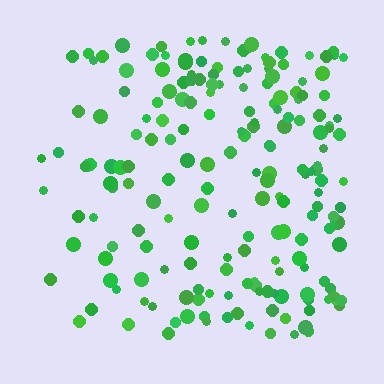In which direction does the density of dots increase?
From left to right, with the right side densest.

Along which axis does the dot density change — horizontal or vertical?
Horizontal.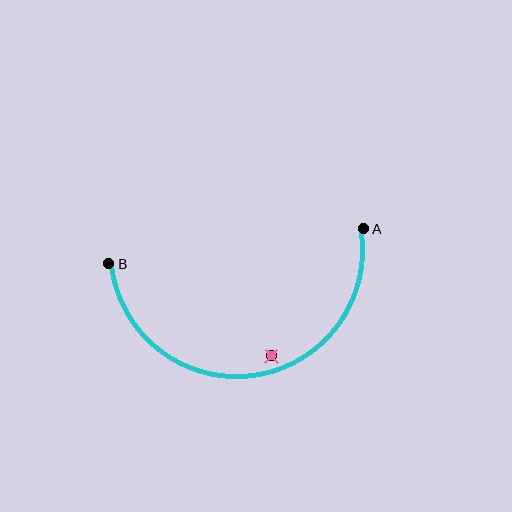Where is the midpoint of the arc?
The arc midpoint is the point on the curve farthest from the straight line joining A and B. It sits below that line.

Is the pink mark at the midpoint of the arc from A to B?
No — the pink mark does not lie on the arc at all. It sits slightly inside the curve.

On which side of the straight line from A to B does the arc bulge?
The arc bulges below the straight line connecting A and B.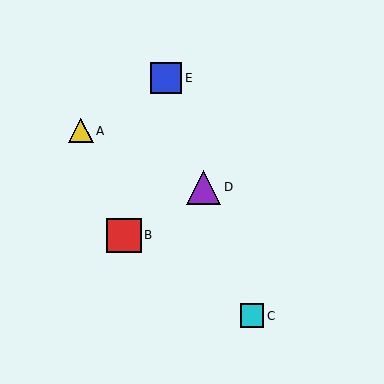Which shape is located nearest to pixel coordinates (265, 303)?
The cyan square (labeled C) at (252, 316) is nearest to that location.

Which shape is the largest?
The red square (labeled B) is the largest.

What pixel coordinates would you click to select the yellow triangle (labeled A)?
Click at (81, 131) to select the yellow triangle A.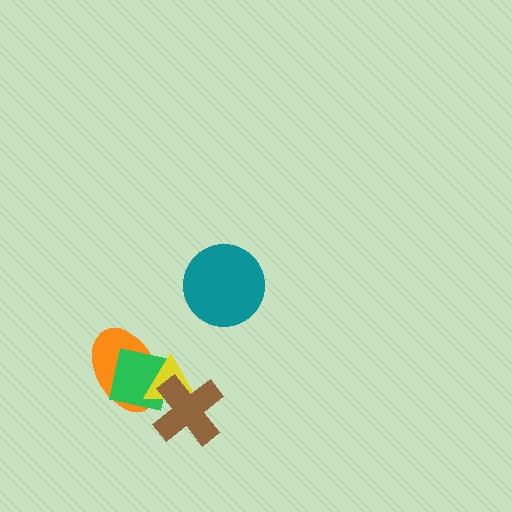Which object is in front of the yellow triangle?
The brown cross is in front of the yellow triangle.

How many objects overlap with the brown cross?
1 object overlaps with the brown cross.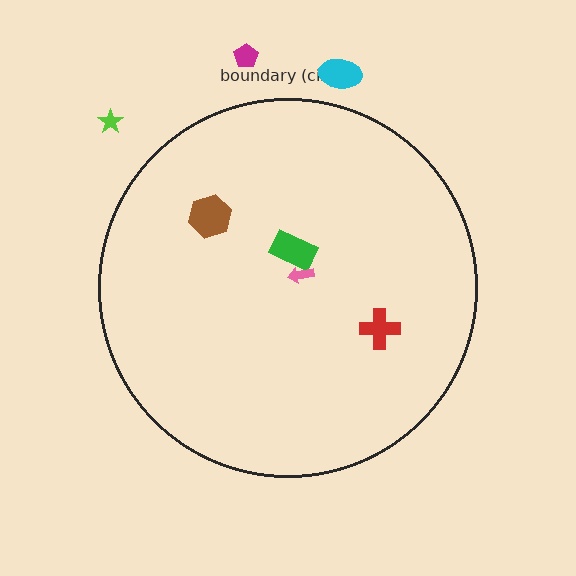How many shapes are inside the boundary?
4 inside, 3 outside.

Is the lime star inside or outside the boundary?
Outside.